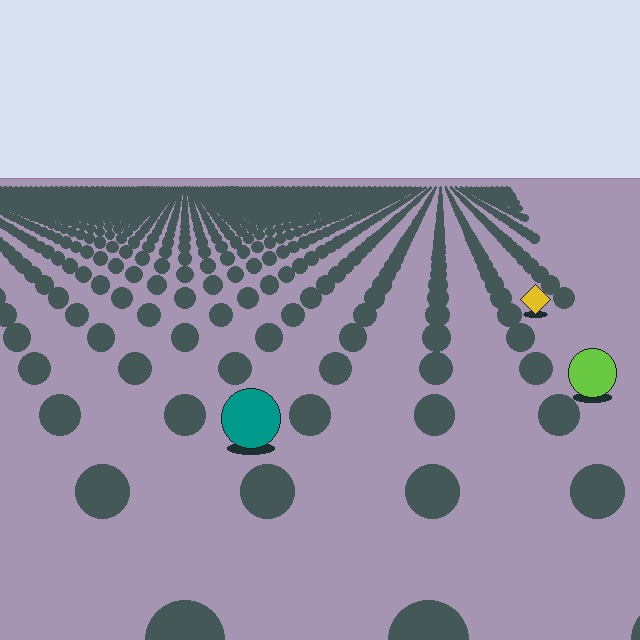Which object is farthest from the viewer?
The yellow diamond is farthest from the viewer. It appears smaller and the ground texture around it is denser.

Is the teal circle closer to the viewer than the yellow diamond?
Yes. The teal circle is closer — you can tell from the texture gradient: the ground texture is coarser near it.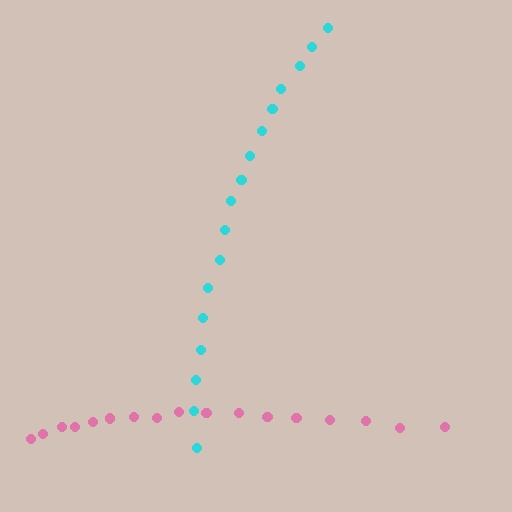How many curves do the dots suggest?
There are 2 distinct paths.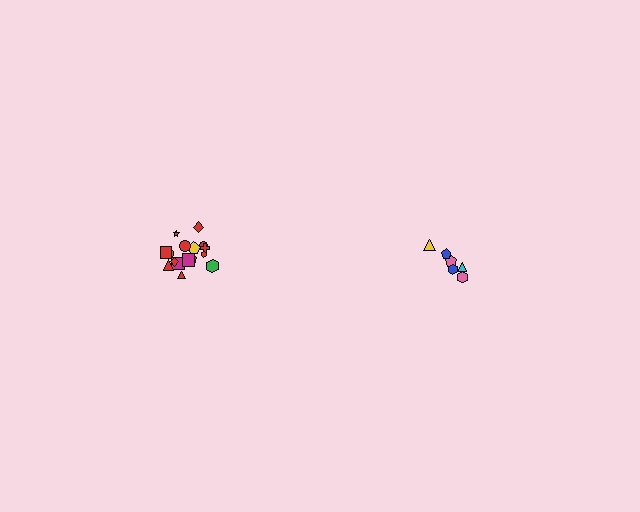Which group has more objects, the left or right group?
The left group.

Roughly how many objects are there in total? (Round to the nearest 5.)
Roughly 25 objects in total.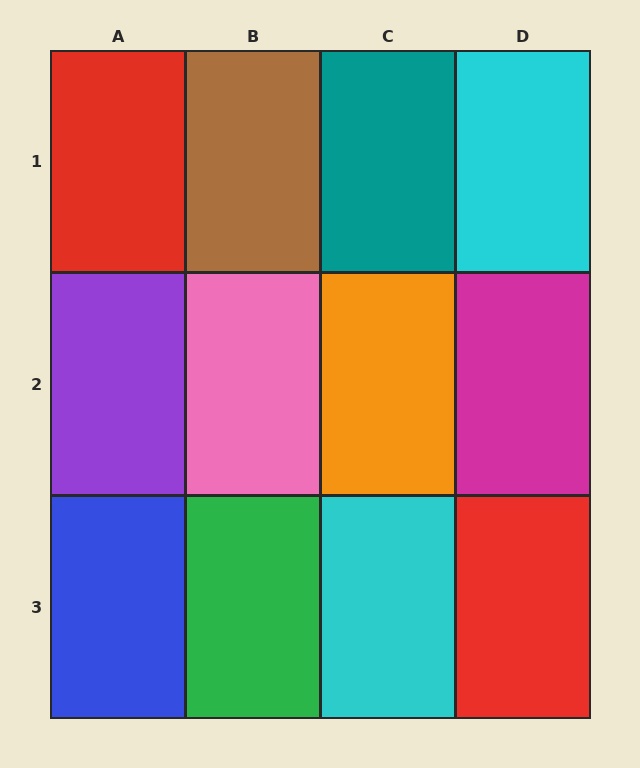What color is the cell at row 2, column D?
Magenta.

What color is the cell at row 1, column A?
Red.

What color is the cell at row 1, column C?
Teal.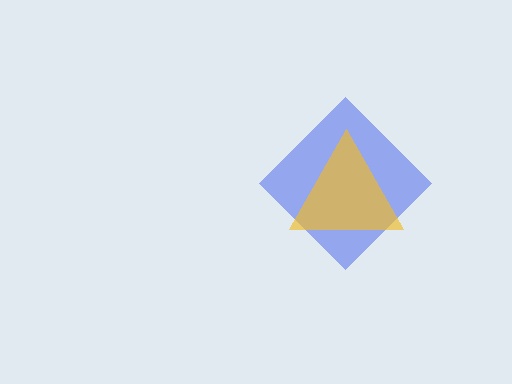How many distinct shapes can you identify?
There are 2 distinct shapes: a blue diamond, a yellow triangle.